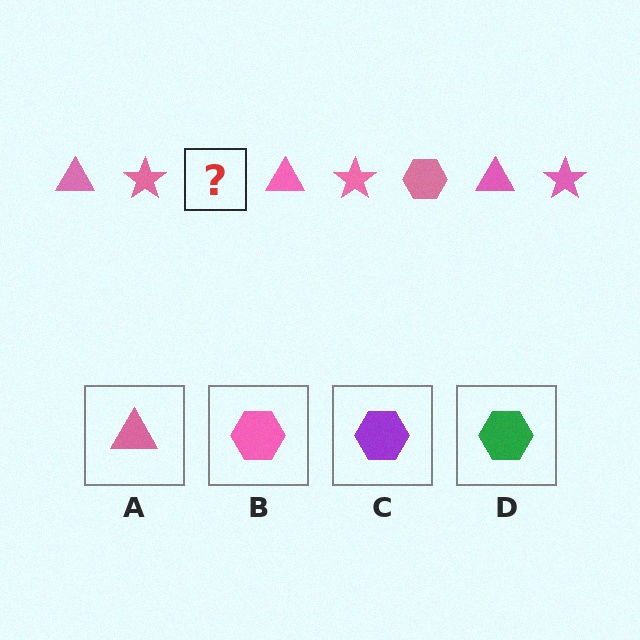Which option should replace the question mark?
Option B.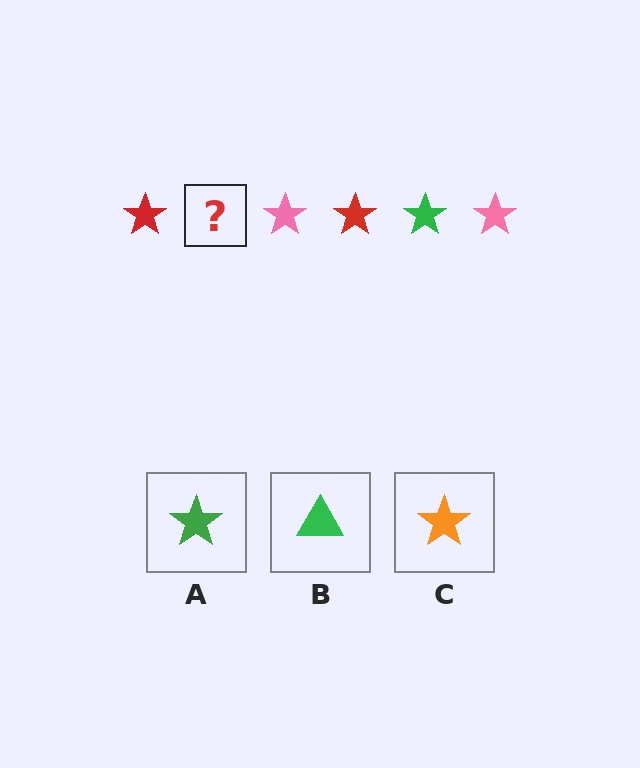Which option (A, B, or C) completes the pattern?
A.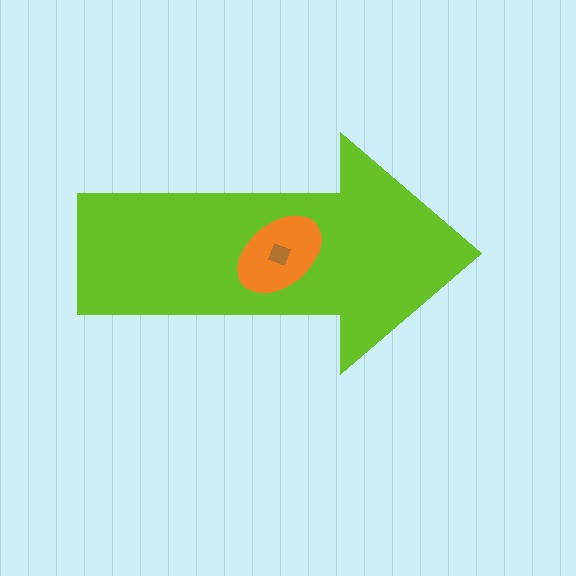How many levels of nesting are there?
3.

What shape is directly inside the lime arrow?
The orange ellipse.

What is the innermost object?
The brown diamond.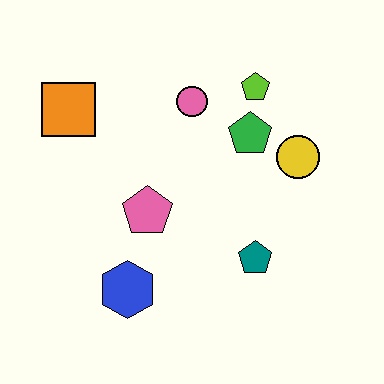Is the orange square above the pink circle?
No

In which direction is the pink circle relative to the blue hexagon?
The pink circle is above the blue hexagon.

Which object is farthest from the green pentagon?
The blue hexagon is farthest from the green pentagon.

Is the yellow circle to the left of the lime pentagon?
No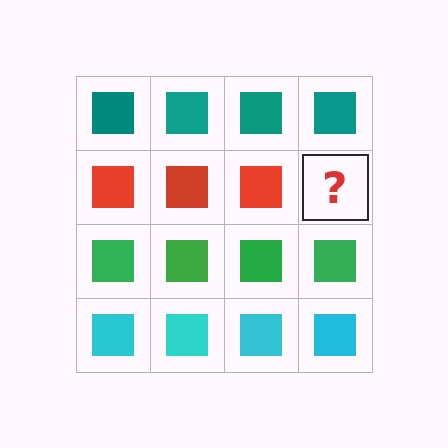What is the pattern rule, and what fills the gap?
The rule is that each row has a consistent color. The gap should be filled with a red square.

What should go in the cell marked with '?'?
The missing cell should contain a red square.